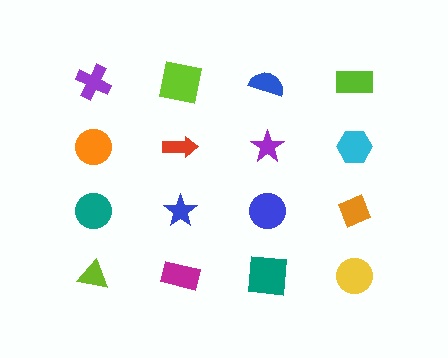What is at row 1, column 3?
A blue semicircle.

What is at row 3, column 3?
A blue circle.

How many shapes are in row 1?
4 shapes.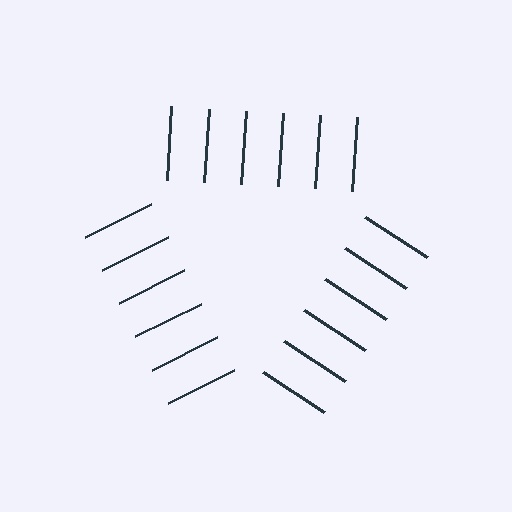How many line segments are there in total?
18 — 6 along each of the 3 edges.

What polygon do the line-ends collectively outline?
An illusory triangle — the line segments terminate on its edges but no continuous stroke is drawn.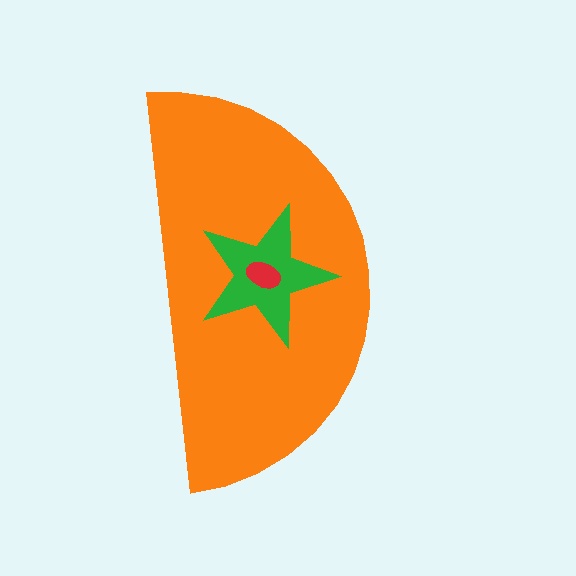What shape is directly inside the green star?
The red ellipse.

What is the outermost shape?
The orange semicircle.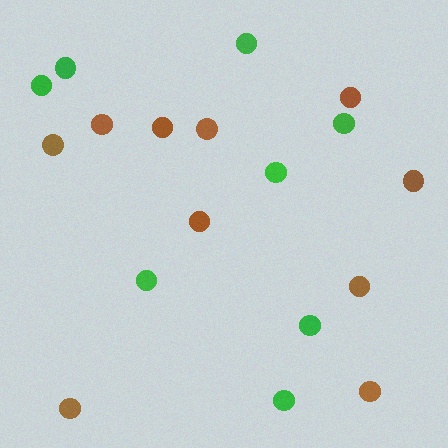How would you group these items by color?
There are 2 groups: one group of green circles (8) and one group of brown circles (10).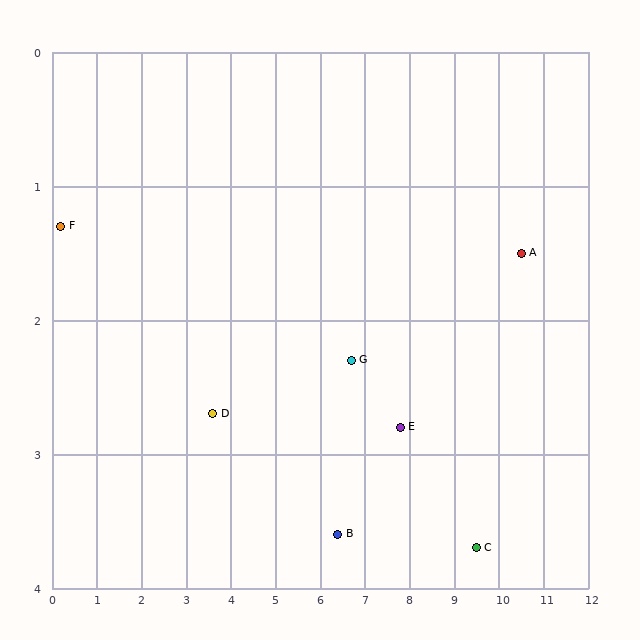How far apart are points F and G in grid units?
Points F and G are about 6.6 grid units apart.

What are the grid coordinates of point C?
Point C is at approximately (9.5, 3.7).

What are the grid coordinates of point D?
Point D is at approximately (3.6, 2.7).